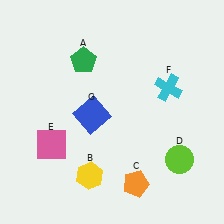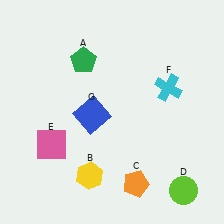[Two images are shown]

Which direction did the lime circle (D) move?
The lime circle (D) moved down.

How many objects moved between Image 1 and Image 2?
1 object moved between the two images.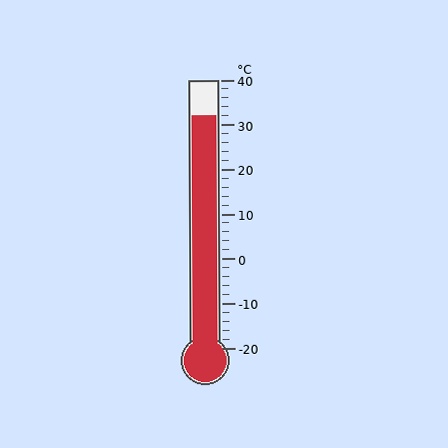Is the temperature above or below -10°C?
The temperature is above -10°C.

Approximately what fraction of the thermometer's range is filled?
The thermometer is filled to approximately 85% of its range.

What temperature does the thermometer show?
The thermometer shows approximately 32°C.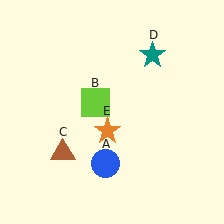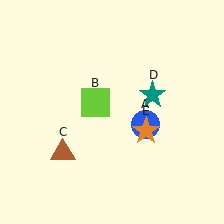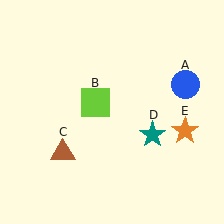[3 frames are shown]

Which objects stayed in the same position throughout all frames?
Lime square (object B) and brown triangle (object C) remained stationary.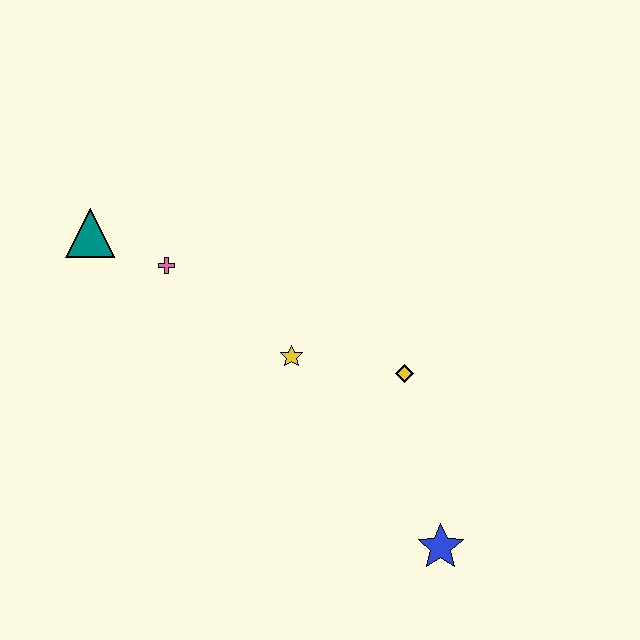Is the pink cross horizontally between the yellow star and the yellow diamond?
No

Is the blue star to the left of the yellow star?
No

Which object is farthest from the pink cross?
The blue star is farthest from the pink cross.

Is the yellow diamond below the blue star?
No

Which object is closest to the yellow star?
The yellow diamond is closest to the yellow star.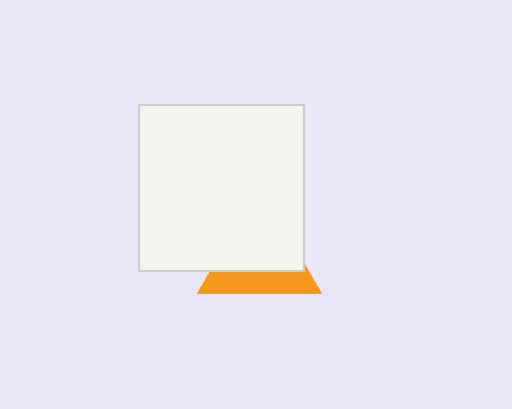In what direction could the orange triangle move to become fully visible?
The orange triangle could move down. That would shift it out from behind the white square entirely.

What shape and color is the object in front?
The object in front is a white square.